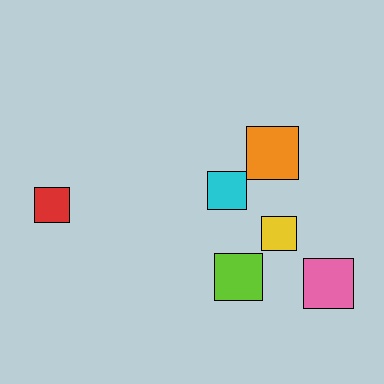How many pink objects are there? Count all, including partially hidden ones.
There is 1 pink object.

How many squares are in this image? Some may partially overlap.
There are 6 squares.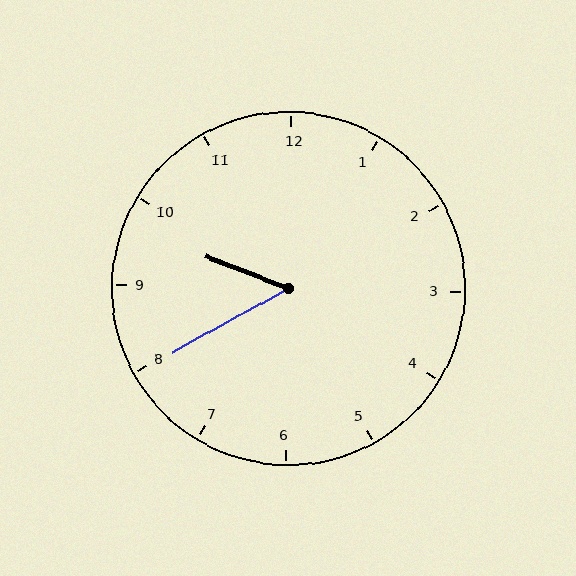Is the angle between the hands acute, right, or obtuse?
It is acute.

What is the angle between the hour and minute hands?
Approximately 50 degrees.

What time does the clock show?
9:40.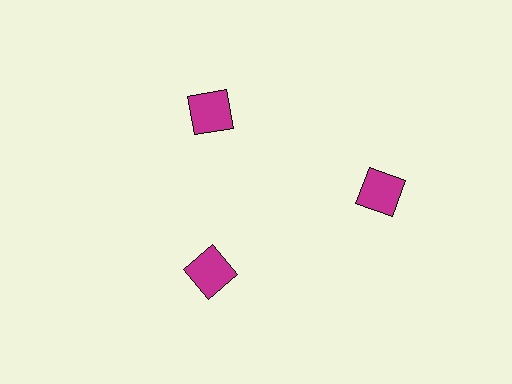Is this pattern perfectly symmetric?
No. The 3 magenta squares are arranged in a ring, but one element near the 3 o'clock position is pushed outward from the center, breaking the 3-fold rotational symmetry.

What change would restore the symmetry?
The symmetry would be restored by moving it inward, back onto the ring so that all 3 squares sit at equal angles and equal distance from the center.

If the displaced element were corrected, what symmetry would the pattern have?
It would have 3-fold rotational symmetry — the pattern would map onto itself every 120 degrees.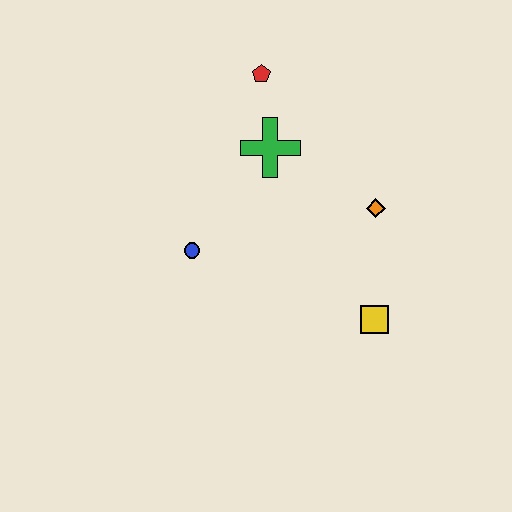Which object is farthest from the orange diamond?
The blue circle is farthest from the orange diamond.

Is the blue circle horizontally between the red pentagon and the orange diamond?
No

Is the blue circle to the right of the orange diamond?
No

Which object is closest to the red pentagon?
The green cross is closest to the red pentagon.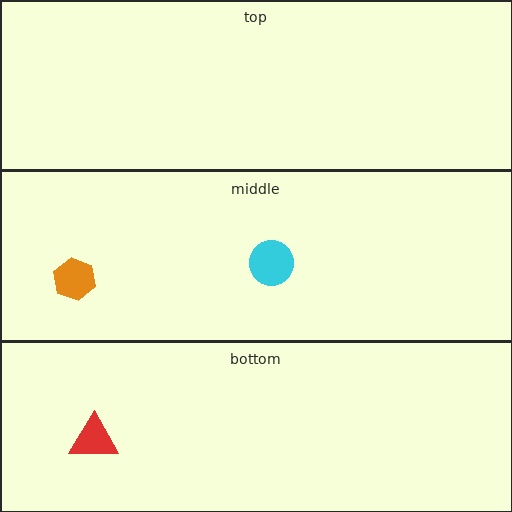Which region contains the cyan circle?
The middle region.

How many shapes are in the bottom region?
1.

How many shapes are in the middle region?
2.